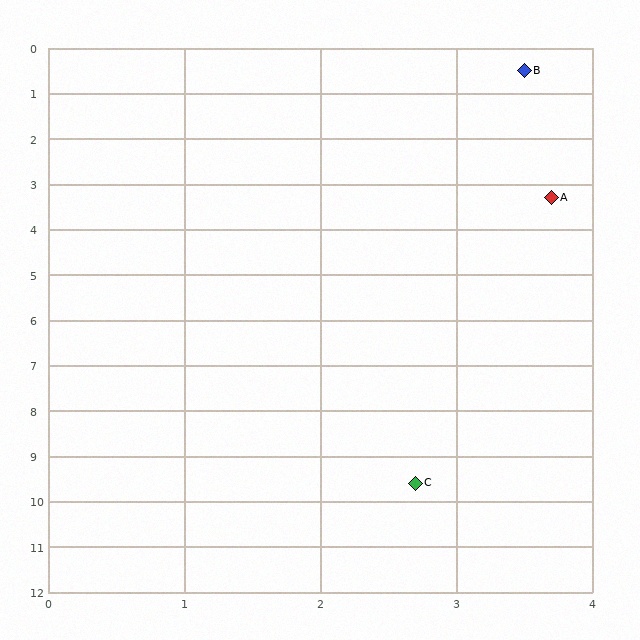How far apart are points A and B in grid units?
Points A and B are about 2.8 grid units apart.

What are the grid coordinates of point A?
Point A is at approximately (3.7, 3.3).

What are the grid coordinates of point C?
Point C is at approximately (2.7, 9.6).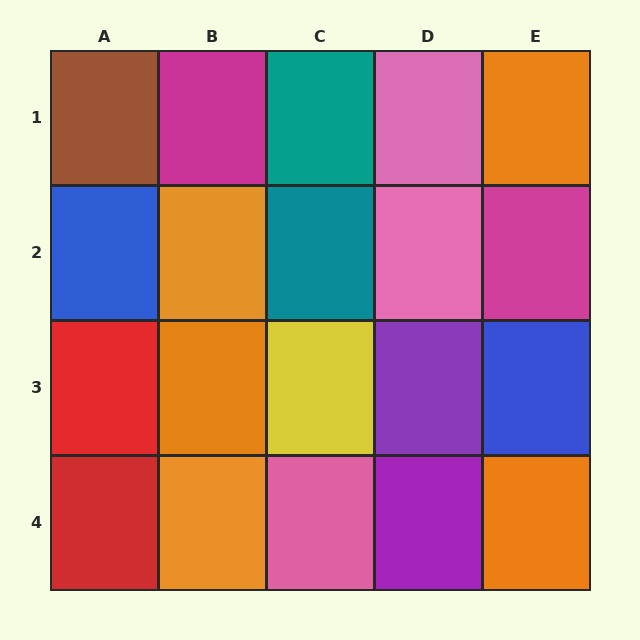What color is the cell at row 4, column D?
Purple.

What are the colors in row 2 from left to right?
Blue, orange, teal, pink, magenta.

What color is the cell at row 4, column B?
Orange.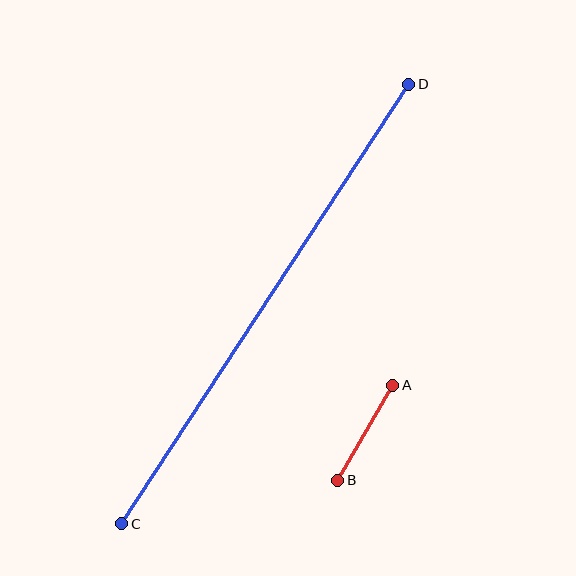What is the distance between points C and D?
The distance is approximately 525 pixels.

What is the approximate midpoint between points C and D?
The midpoint is at approximately (265, 304) pixels.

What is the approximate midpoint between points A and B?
The midpoint is at approximately (365, 433) pixels.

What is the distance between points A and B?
The distance is approximately 110 pixels.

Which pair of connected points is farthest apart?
Points C and D are farthest apart.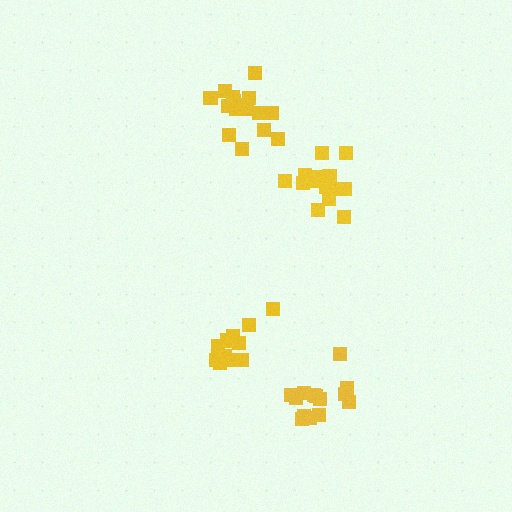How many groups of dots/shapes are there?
There are 4 groups.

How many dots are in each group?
Group 1: 16 dots, Group 2: 14 dots, Group 3: 11 dots, Group 4: 15 dots (56 total).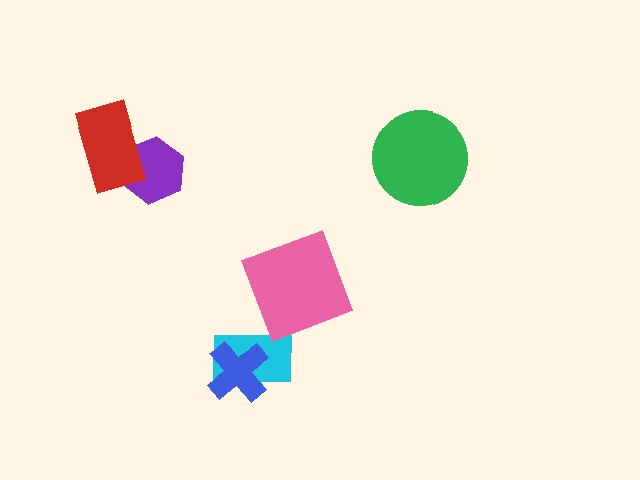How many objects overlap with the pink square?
0 objects overlap with the pink square.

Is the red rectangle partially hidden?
No, no other shape covers it.